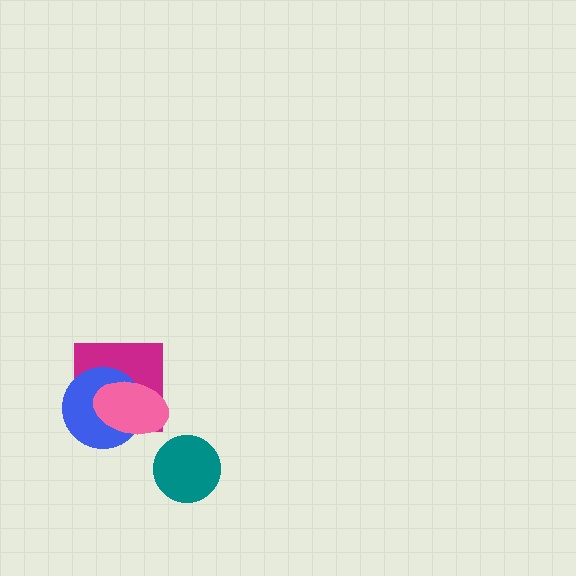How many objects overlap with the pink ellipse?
2 objects overlap with the pink ellipse.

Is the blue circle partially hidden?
Yes, it is partially covered by another shape.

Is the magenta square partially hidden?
Yes, it is partially covered by another shape.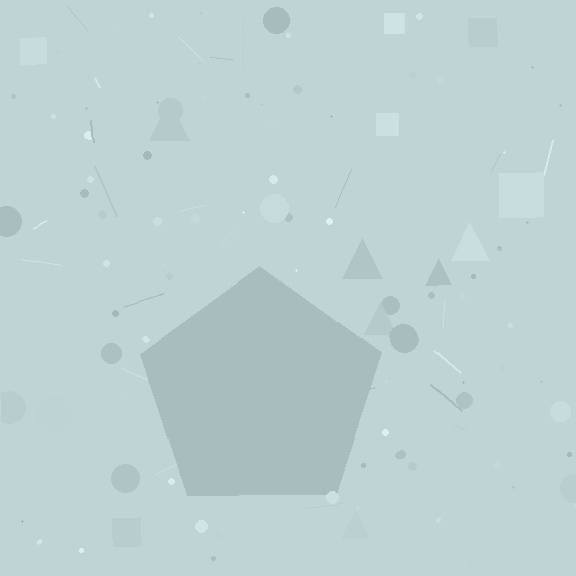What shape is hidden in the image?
A pentagon is hidden in the image.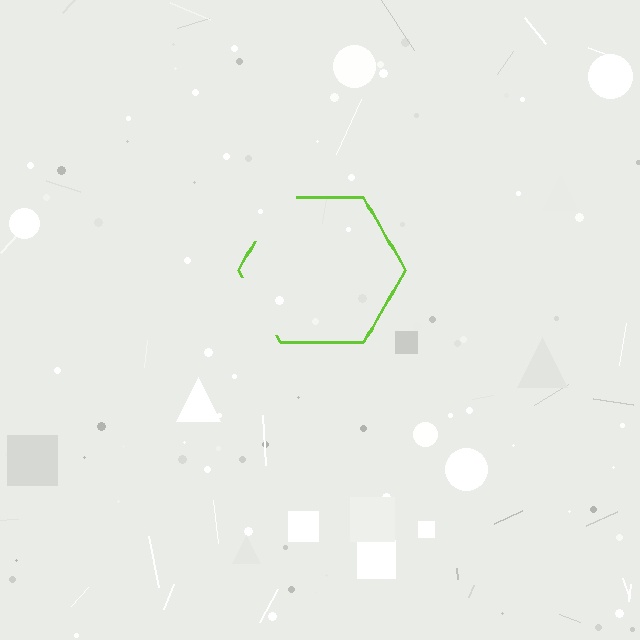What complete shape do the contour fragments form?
The contour fragments form a hexagon.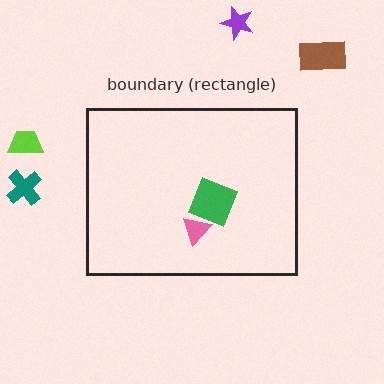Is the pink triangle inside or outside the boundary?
Inside.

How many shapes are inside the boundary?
2 inside, 4 outside.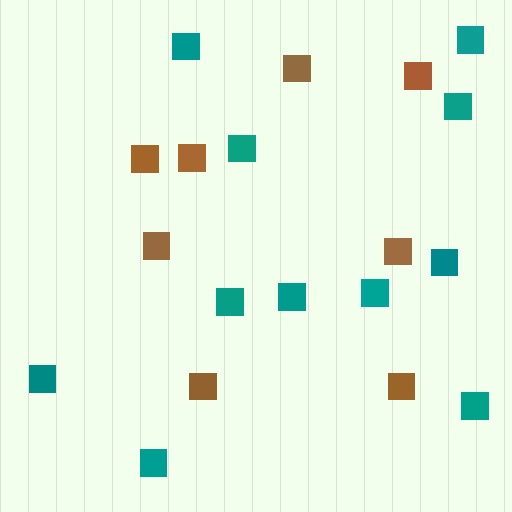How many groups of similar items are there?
There are 2 groups: one group of brown squares (8) and one group of teal squares (11).